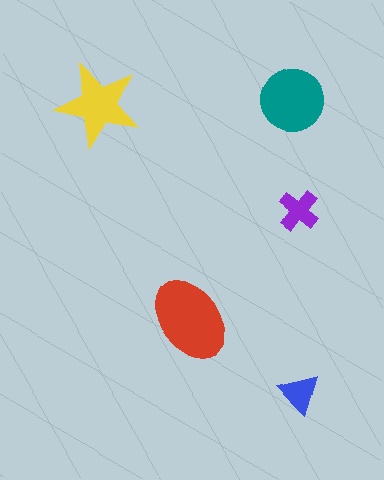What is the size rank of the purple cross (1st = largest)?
4th.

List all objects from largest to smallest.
The red ellipse, the teal circle, the yellow star, the purple cross, the blue triangle.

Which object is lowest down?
The blue triangle is bottommost.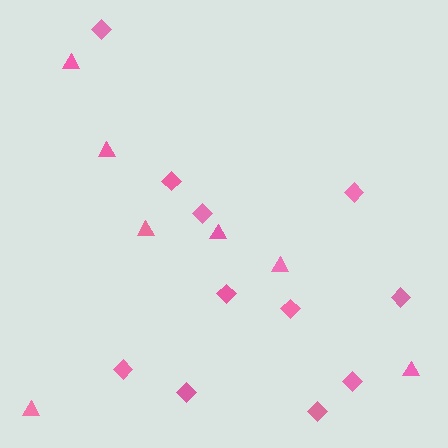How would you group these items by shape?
There are 2 groups: one group of diamonds (11) and one group of triangles (7).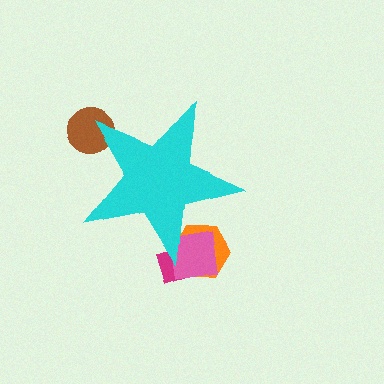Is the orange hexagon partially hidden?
Yes, the orange hexagon is partially hidden behind the cyan star.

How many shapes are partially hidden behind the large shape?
4 shapes are partially hidden.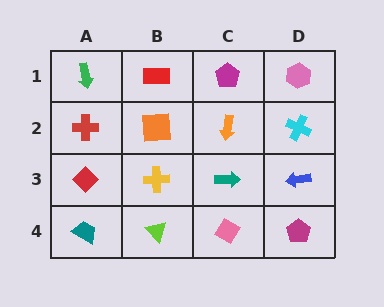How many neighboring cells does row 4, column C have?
3.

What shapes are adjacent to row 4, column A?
A red diamond (row 3, column A), a lime triangle (row 4, column B).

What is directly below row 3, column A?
A teal trapezoid.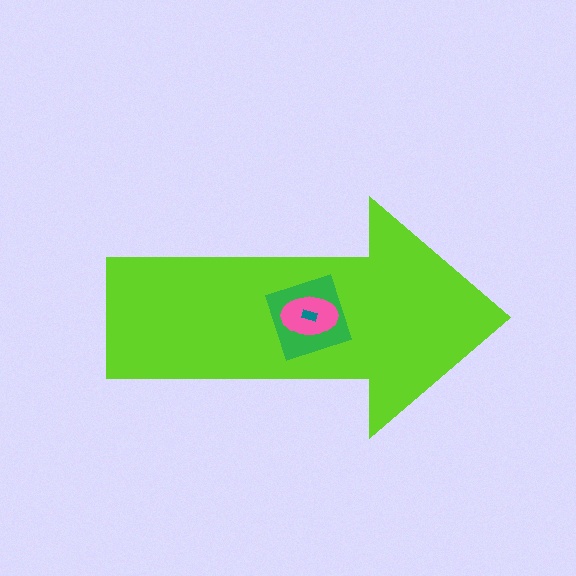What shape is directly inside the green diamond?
The pink ellipse.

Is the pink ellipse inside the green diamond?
Yes.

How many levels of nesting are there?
4.